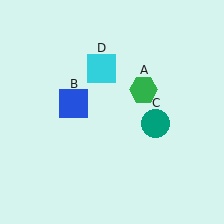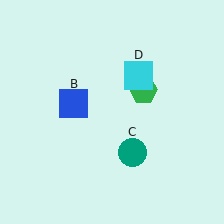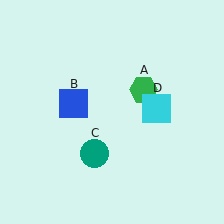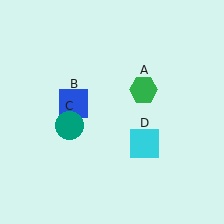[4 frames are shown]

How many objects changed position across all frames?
2 objects changed position: teal circle (object C), cyan square (object D).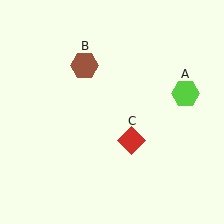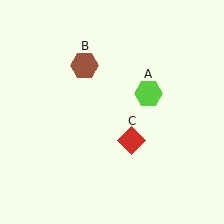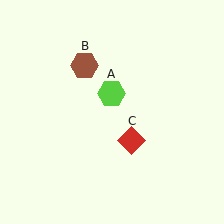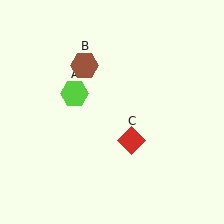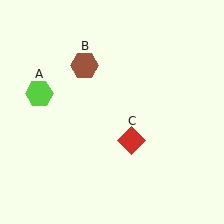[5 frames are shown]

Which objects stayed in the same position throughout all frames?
Brown hexagon (object B) and red diamond (object C) remained stationary.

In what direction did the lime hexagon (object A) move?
The lime hexagon (object A) moved left.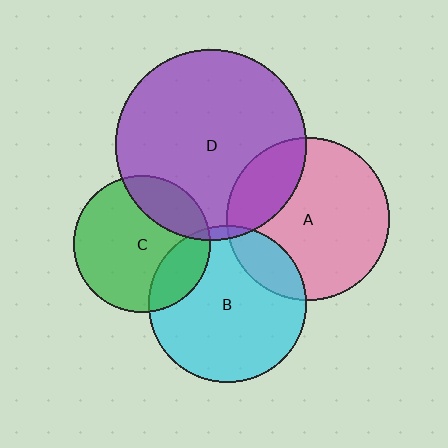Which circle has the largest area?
Circle D (purple).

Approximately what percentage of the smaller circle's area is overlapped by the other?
Approximately 15%.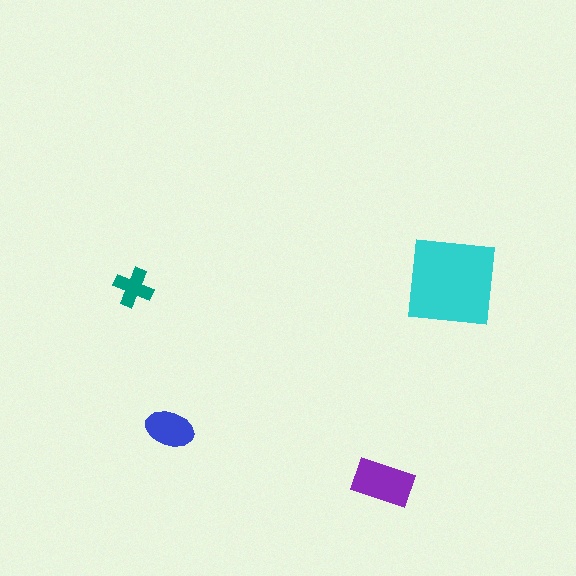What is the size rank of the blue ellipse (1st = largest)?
3rd.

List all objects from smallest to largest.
The teal cross, the blue ellipse, the purple rectangle, the cyan square.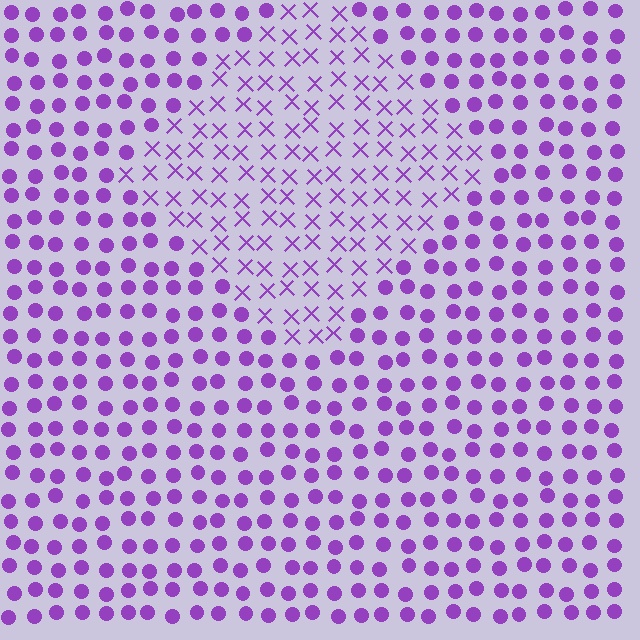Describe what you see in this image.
The image is filled with small purple elements arranged in a uniform grid. A diamond-shaped region contains X marks, while the surrounding area contains circles. The boundary is defined purely by the change in element shape.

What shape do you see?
I see a diamond.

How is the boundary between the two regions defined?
The boundary is defined by a change in element shape: X marks inside vs. circles outside. All elements share the same color and spacing.